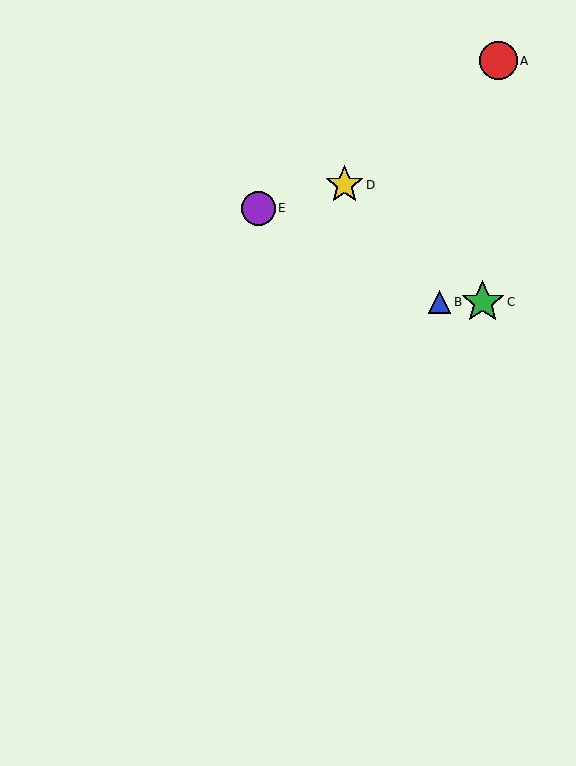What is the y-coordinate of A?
Object A is at y≈61.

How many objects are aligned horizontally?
2 objects (B, C) are aligned horizontally.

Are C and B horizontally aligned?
Yes, both are at y≈302.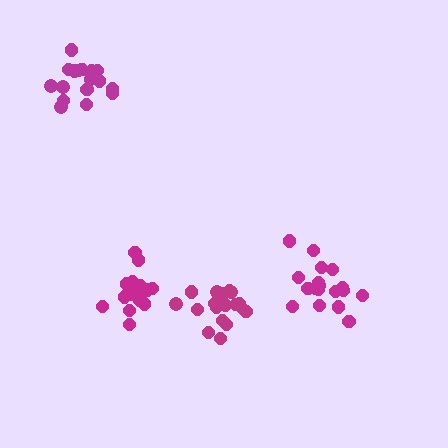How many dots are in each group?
Group 1: 18 dots, Group 2: 18 dots, Group 3: 19 dots, Group 4: 17 dots (72 total).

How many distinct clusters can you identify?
There are 4 distinct clusters.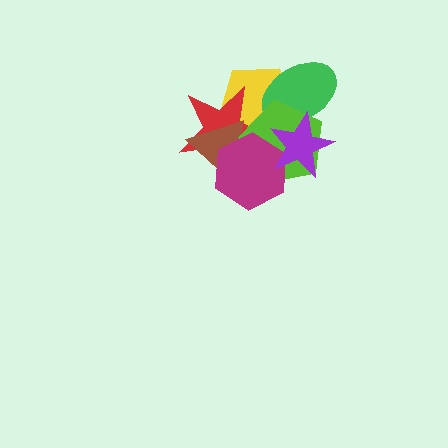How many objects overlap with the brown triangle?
4 objects overlap with the brown triangle.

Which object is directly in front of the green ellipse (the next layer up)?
The lime pentagon is directly in front of the green ellipse.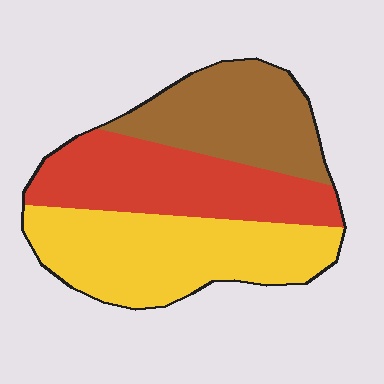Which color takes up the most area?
Yellow, at roughly 40%.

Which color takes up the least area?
Brown, at roughly 30%.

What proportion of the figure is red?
Red takes up about one third (1/3) of the figure.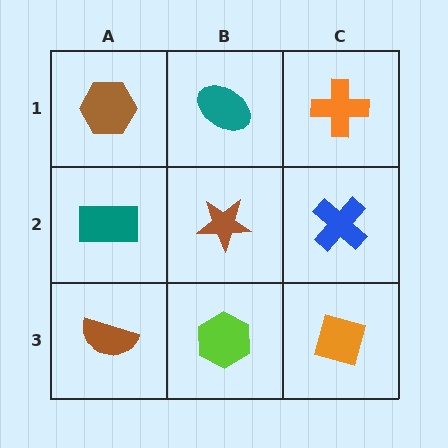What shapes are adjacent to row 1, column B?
A brown star (row 2, column B), a brown hexagon (row 1, column A), an orange cross (row 1, column C).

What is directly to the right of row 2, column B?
A blue cross.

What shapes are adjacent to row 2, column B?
A teal ellipse (row 1, column B), a lime hexagon (row 3, column B), a teal rectangle (row 2, column A), a blue cross (row 2, column C).